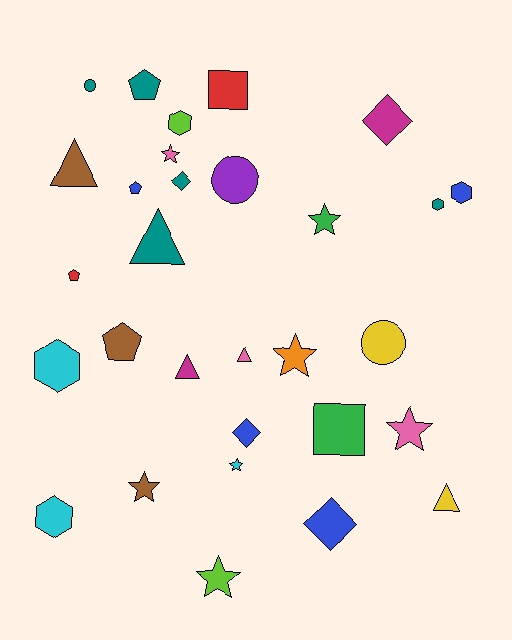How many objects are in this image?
There are 30 objects.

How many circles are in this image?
There are 3 circles.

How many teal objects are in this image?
There are 5 teal objects.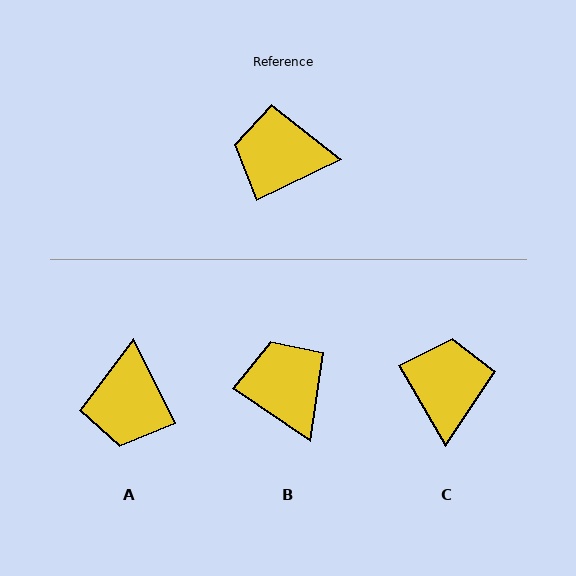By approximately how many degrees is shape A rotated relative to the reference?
Approximately 91 degrees counter-clockwise.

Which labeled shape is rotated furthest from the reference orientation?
A, about 91 degrees away.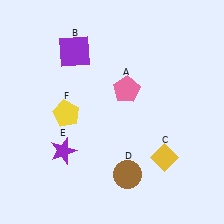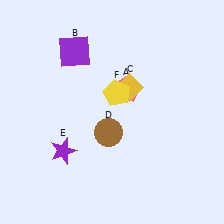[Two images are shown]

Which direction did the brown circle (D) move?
The brown circle (D) moved up.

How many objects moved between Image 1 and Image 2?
3 objects moved between the two images.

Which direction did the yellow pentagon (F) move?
The yellow pentagon (F) moved right.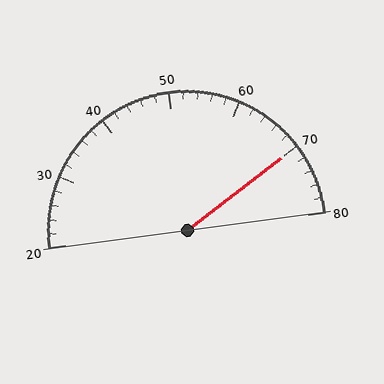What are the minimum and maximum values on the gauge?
The gauge ranges from 20 to 80.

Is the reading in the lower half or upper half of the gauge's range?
The reading is in the upper half of the range (20 to 80).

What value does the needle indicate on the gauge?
The needle indicates approximately 70.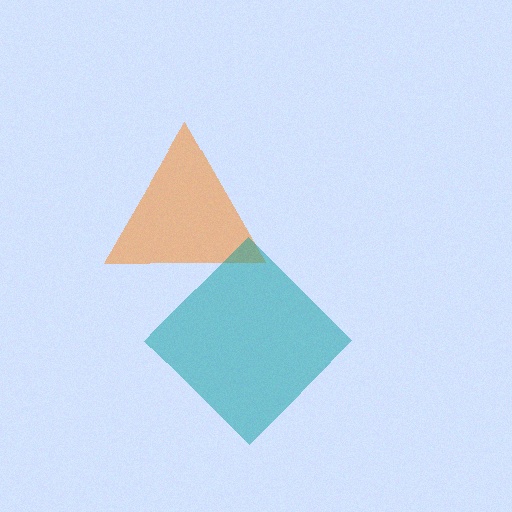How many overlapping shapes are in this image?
There are 2 overlapping shapes in the image.